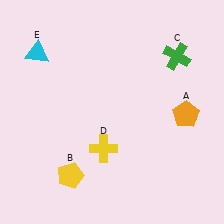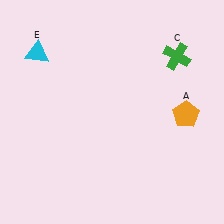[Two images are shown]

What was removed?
The yellow cross (D), the yellow pentagon (B) were removed in Image 2.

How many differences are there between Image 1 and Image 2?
There are 2 differences between the two images.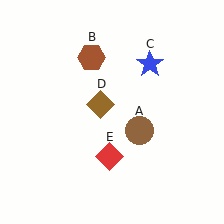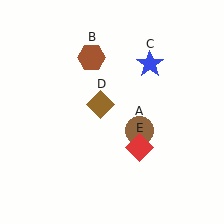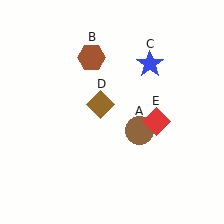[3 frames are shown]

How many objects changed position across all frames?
1 object changed position: red diamond (object E).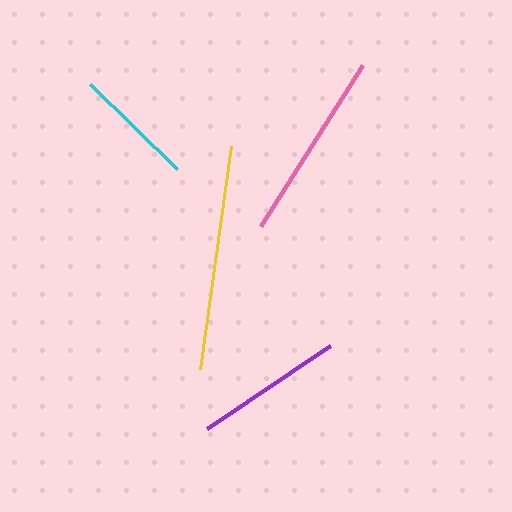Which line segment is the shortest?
The cyan line is the shortest at approximately 121 pixels.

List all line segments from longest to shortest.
From longest to shortest: yellow, pink, purple, cyan.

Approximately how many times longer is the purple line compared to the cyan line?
The purple line is approximately 1.2 times the length of the cyan line.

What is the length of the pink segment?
The pink segment is approximately 191 pixels long.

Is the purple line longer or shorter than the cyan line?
The purple line is longer than the cyan line.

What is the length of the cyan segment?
The cyan segment is approximately 121 pixels long.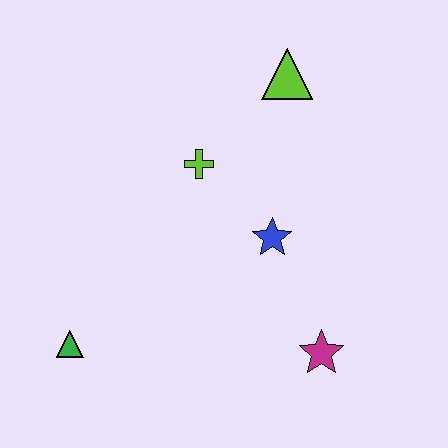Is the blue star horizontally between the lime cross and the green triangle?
No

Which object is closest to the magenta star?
The blue star is closest to the magenta star.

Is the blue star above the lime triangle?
No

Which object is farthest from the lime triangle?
The green triangle is farthest from the lime triangle.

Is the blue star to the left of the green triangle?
No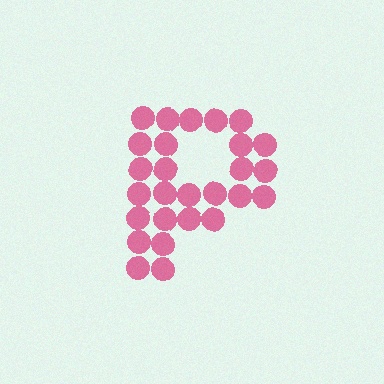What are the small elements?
The small elements are circles.